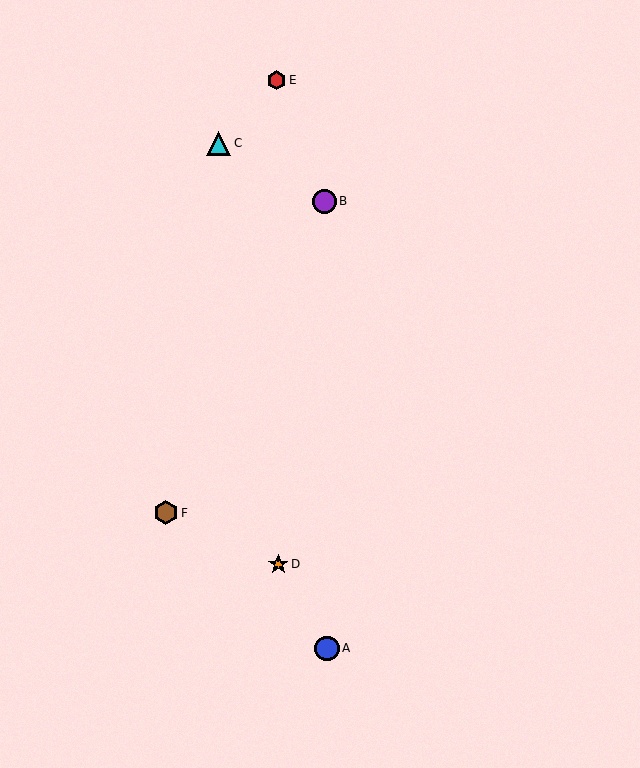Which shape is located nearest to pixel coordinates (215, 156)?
The cyan triangle (labeled C) at (219, 143) is nearest to that location.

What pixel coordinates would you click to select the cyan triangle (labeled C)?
Click at (219, 143) to select the cyan triangle C.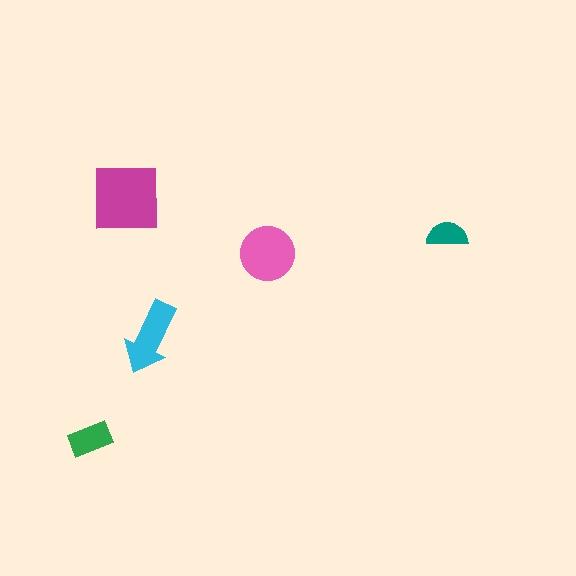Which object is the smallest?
The teal semicircle.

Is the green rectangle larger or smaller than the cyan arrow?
Smaller.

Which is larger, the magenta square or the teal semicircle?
The magenta square.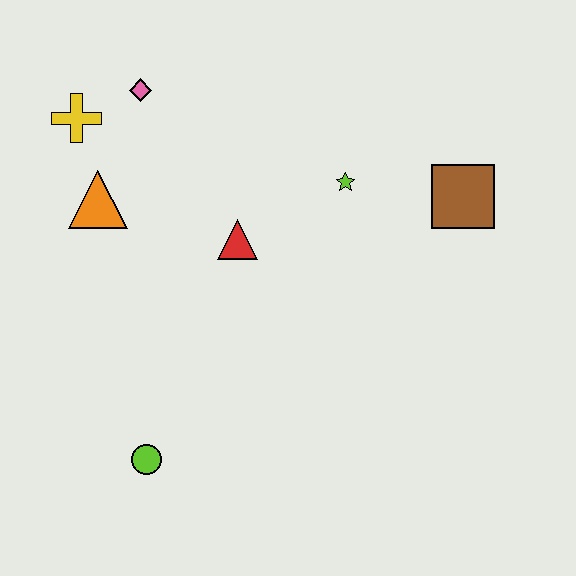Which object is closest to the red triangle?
The lime star is closest to the red triangle.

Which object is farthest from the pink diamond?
The lime circle is farthest from the pink diamond.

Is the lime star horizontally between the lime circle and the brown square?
Yes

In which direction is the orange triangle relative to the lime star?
The orange triangle is to the left of the lime star.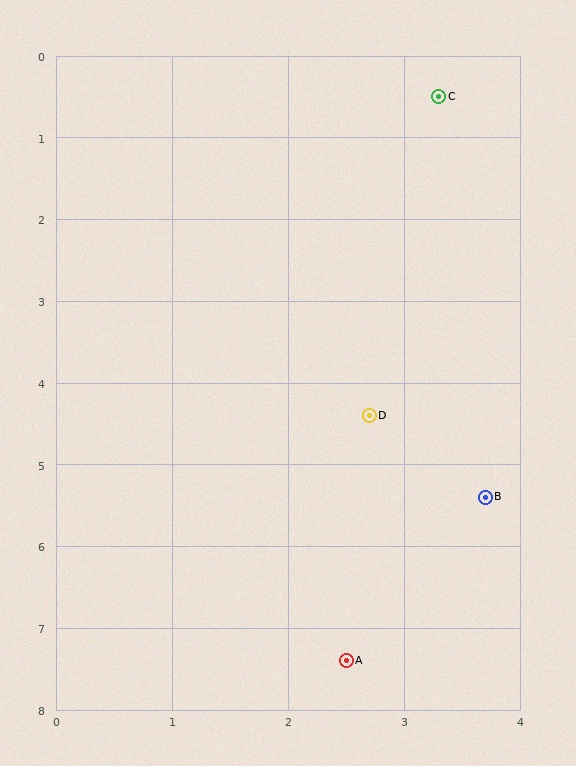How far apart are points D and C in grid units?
Points D and C are about 3.9 grid units apart.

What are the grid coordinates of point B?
Point B is at approximately (3.7, 5.4).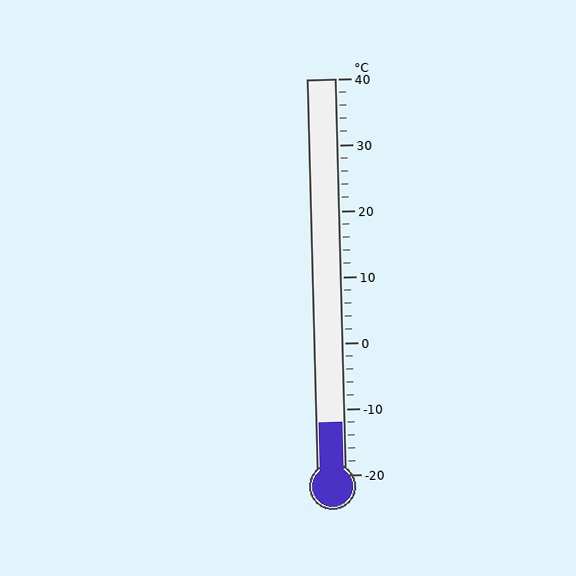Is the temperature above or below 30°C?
The temperature is below 30°C.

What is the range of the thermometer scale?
The thermometer scale ranges from -20°C to 40°C.